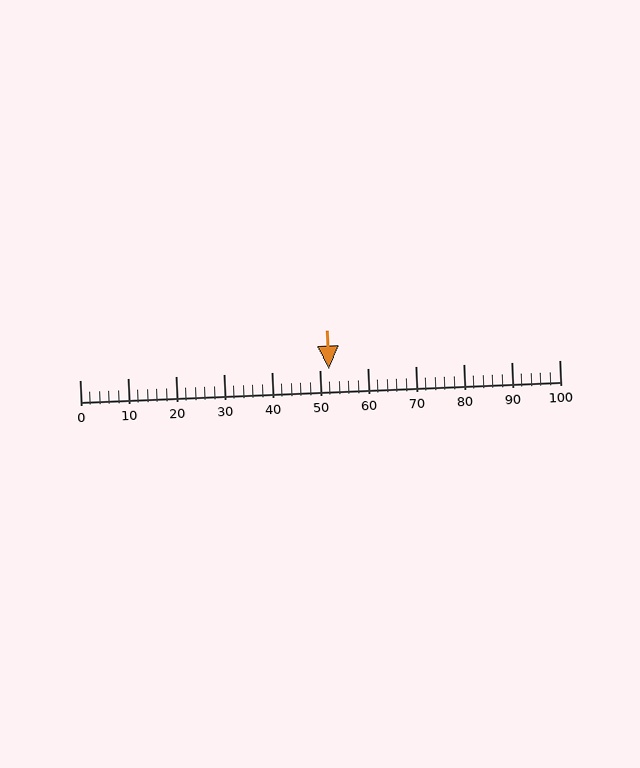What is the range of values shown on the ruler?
The ruler shows values from 0 to 100.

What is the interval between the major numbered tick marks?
The major tick marks are spaced 10 units apart.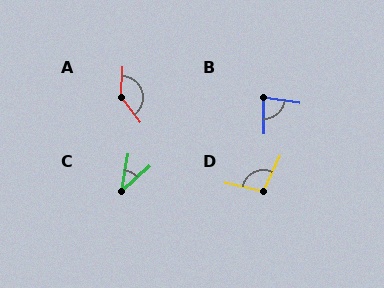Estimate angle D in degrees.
Approximately 103 degrees.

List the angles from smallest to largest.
C (39°), B (81°), D (103°), A (139°).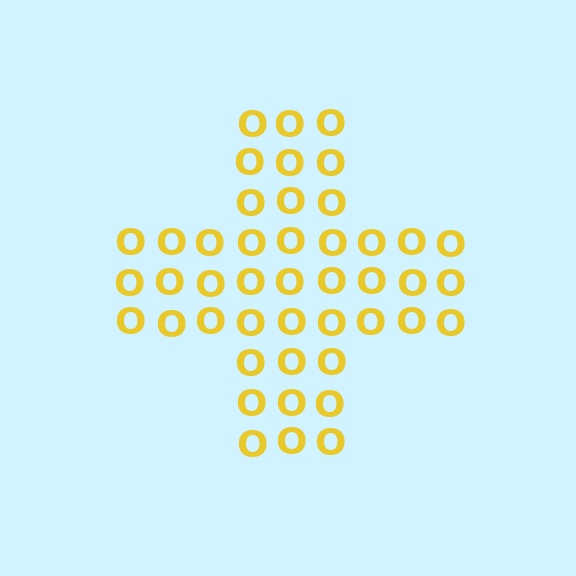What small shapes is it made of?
It is made of small letter O's.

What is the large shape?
The large shape is a cross.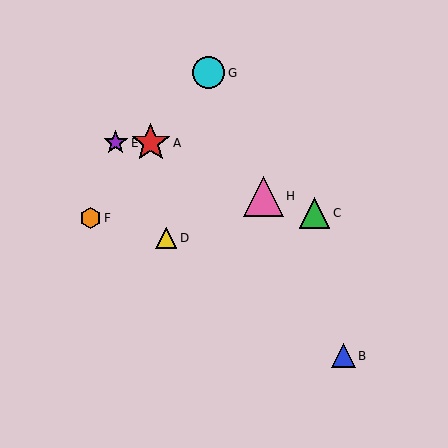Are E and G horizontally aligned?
No, E is at y≈143 and G is at y≈73.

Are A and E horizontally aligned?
Yes, both are at y≈143.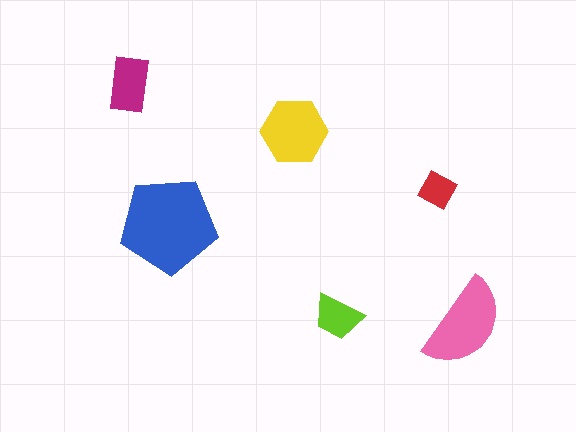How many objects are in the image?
There are 6 objects in the image.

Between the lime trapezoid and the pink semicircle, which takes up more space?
The pink semicircle.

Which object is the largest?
The blue pentagon.